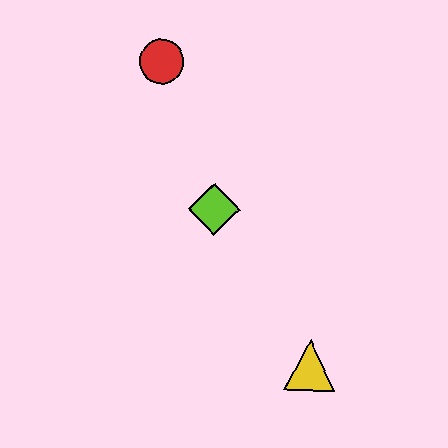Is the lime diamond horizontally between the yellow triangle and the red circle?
Yes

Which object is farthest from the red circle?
The yellow triangle is farthest from the red circle.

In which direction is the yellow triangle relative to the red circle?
The yellow triangle is below the red circle.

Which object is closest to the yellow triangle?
The lime diamond is closest to the yellow triangle.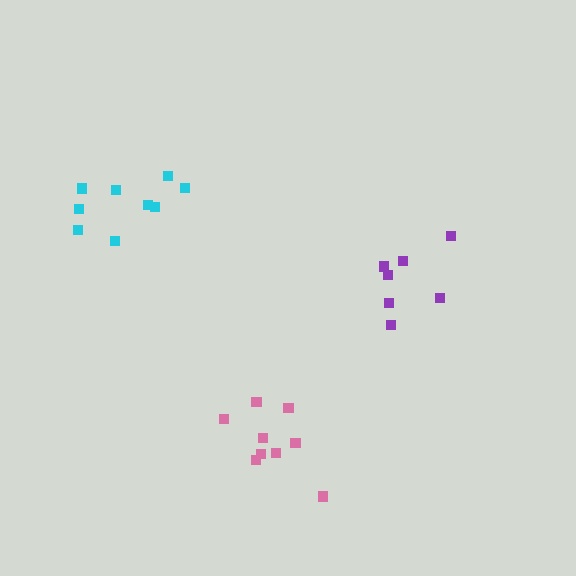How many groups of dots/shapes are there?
There are 3 groups.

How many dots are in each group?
Group 1: 9 dots, Group 2: 9 dots, Group 3: 7 dots (25 total).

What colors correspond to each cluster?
The clusters are colored: pink, cyan, purple.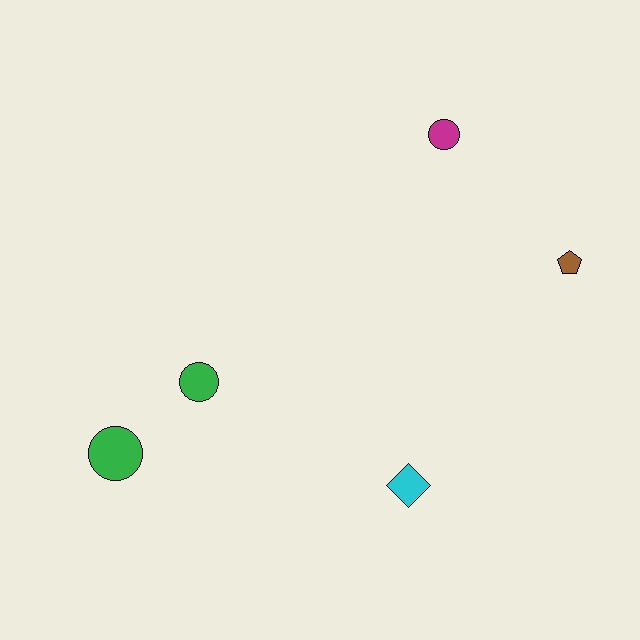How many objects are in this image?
There are 5 objects.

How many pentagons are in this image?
There is 1 pentagon.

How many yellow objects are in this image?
There are no yellow objects.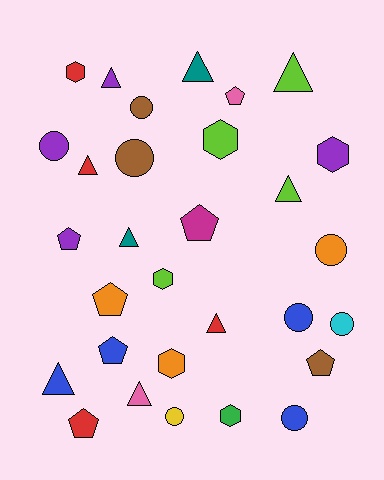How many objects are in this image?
There are 30 objects.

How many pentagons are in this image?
There are 7 pentagons.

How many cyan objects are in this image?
There is 1 cyan object.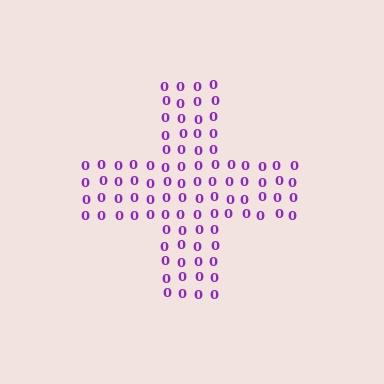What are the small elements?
The small elements are digit 0's.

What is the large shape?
The large shape is a cross.